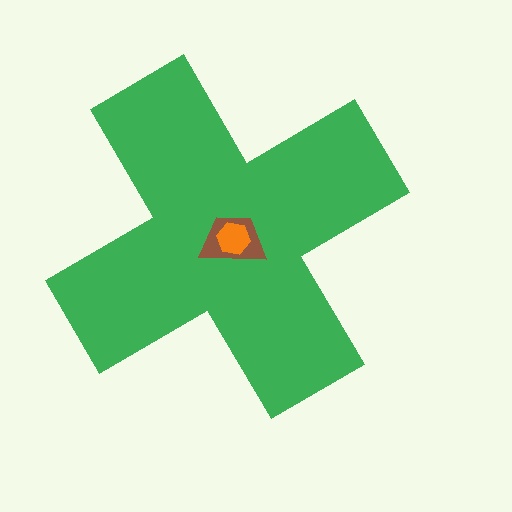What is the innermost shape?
The orange hexagon.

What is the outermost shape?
The green cross.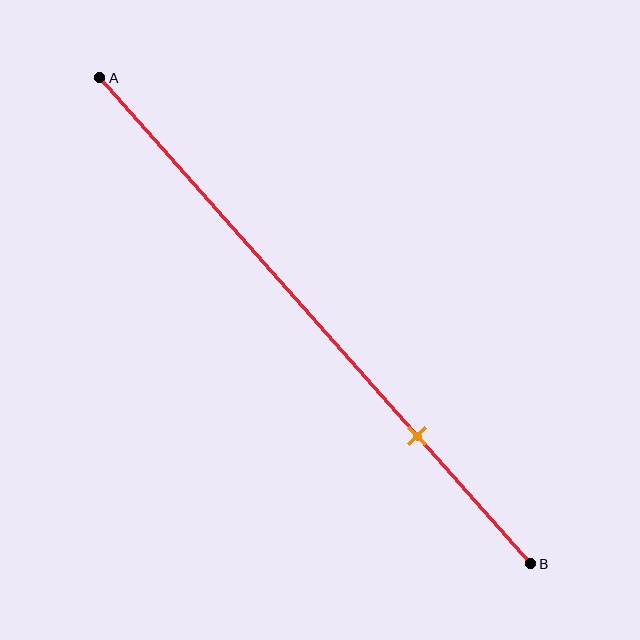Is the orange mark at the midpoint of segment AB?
No, the mark is at about 75% from A, not at the 50% midpoint.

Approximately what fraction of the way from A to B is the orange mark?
The orange mark is approximately 75% of the way from A to B.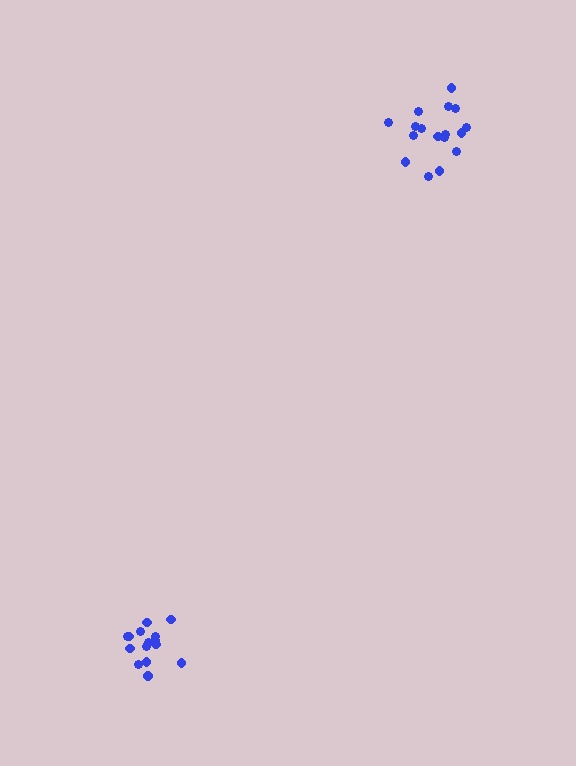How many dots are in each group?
Group 1: 17 dots, Group 2: 15 dots (32 total).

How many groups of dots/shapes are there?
There are 2 groups.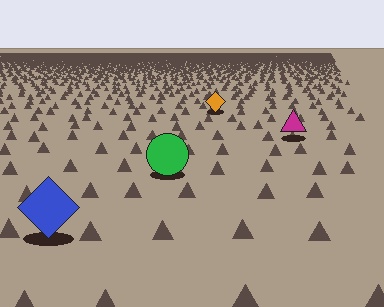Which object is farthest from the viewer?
The orange diamond is farthest from the viewer. It appears smaller and the ground texture around it is denser.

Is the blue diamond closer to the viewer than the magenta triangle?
Yes. The blue diamond is closer — you can tell from the texture gradient: the ground texture is coarser near it.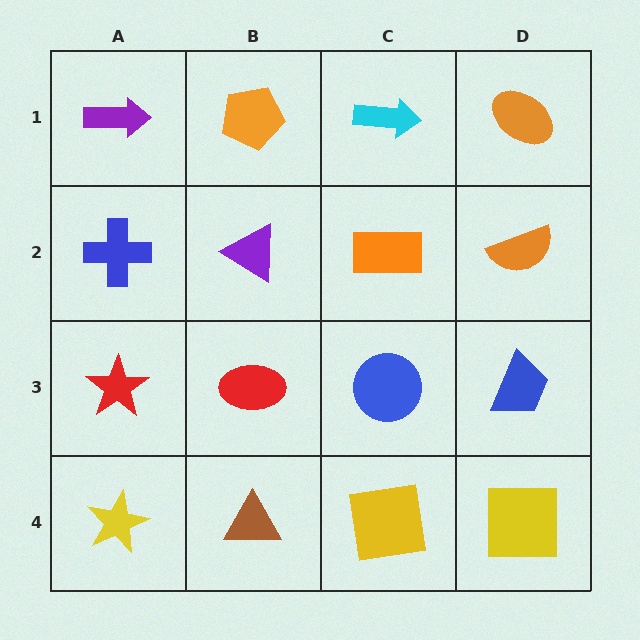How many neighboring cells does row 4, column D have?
2.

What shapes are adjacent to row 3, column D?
An orange semicircle (row 2, column D), a yellow square (row 4, column D), a blue circle (row 3, column C).